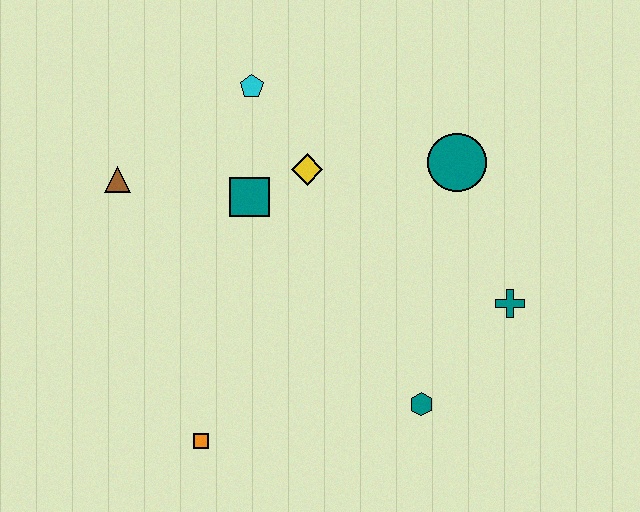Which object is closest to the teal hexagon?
The teal cross is closest to the teal hexagon.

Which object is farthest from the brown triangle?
The teal cross is farthest from the brown triangle.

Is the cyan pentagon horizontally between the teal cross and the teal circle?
No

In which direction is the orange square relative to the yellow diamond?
The orange square is below the yellow diamond.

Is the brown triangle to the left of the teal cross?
Yes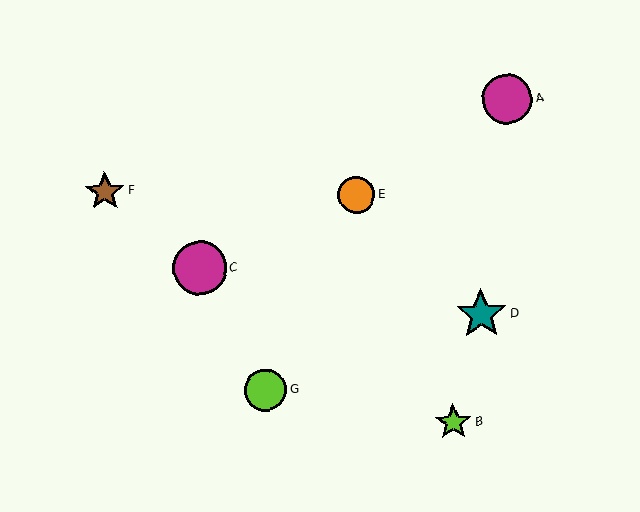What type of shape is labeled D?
Shape D is a teal star.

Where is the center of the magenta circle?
The center of the magenta circle is at (507, 99).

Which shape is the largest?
The magenta circle (labeled C) is the largest.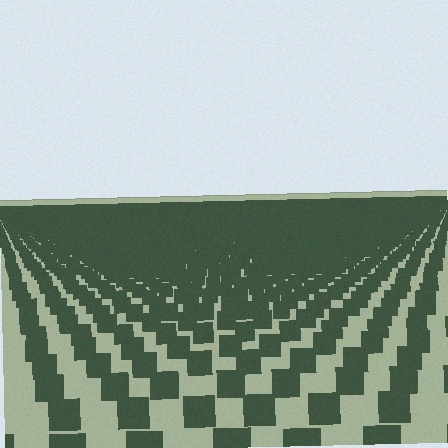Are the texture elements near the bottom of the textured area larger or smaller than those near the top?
Larger. Near the bottom, elements are closer to the viewer and appear at a bigger on-screen size.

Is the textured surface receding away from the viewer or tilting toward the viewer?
The surface is receding away from the viewer. Texture elements get smaller and denser toward the top.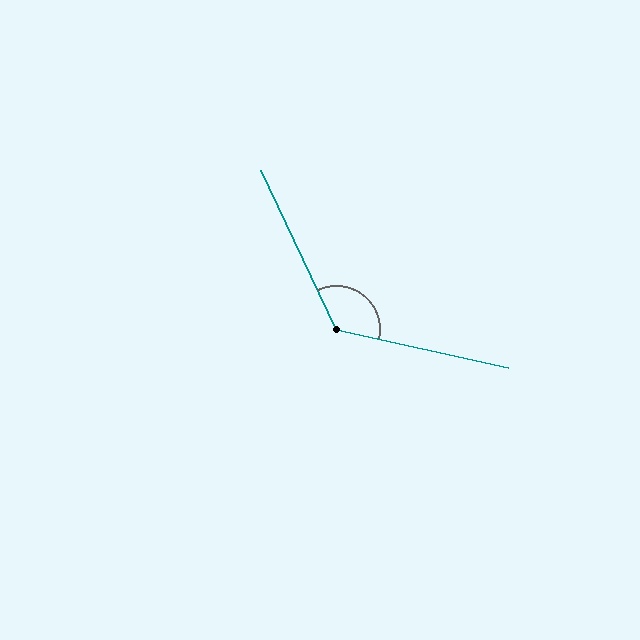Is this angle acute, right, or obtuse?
It is obtuse.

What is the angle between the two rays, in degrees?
Approximately 128 degrees.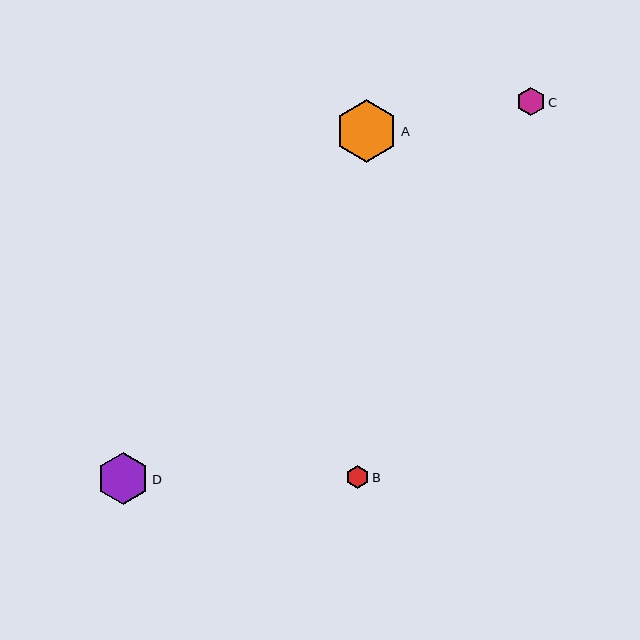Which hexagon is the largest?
Hexagon A is the largest with a size of approximately 63 pixels.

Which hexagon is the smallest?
Hexagon B is the smallest with a size of approximately 23 pixels.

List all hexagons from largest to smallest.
From largest to smallest: A, D, C, B.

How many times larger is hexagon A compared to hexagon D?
Hexagon A is approximately 1.2 times the size of hexagon D.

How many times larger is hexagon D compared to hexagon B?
Hexagon D is approximately 2.3 times the size of hexagon B.